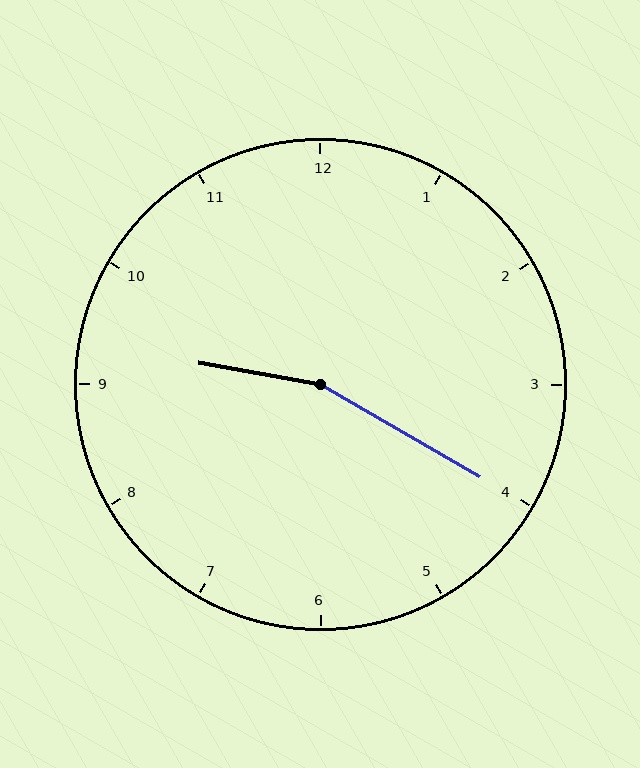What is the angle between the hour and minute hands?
Approximately 160 degrees.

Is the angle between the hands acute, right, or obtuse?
It is obtuse.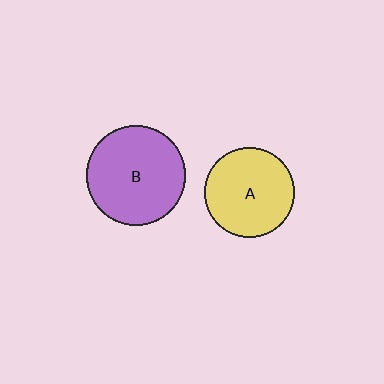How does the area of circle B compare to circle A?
Approximately 1.2 times.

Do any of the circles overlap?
No, none of the circles overlap.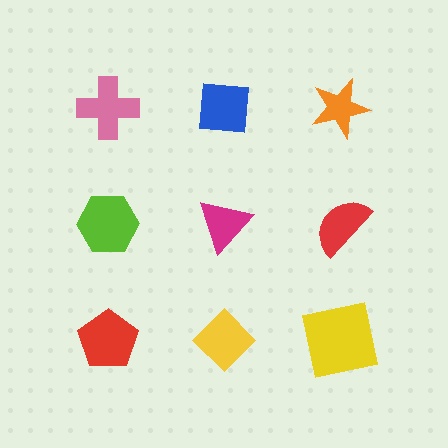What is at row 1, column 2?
A blue square.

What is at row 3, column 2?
A yellow diamond.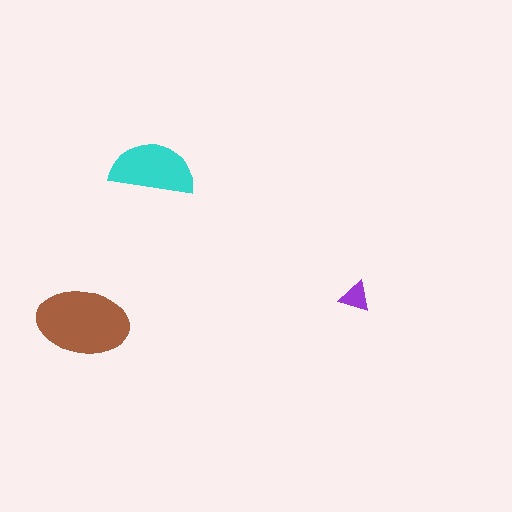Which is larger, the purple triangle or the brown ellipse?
The brown ellipse.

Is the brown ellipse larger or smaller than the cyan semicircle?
Larger.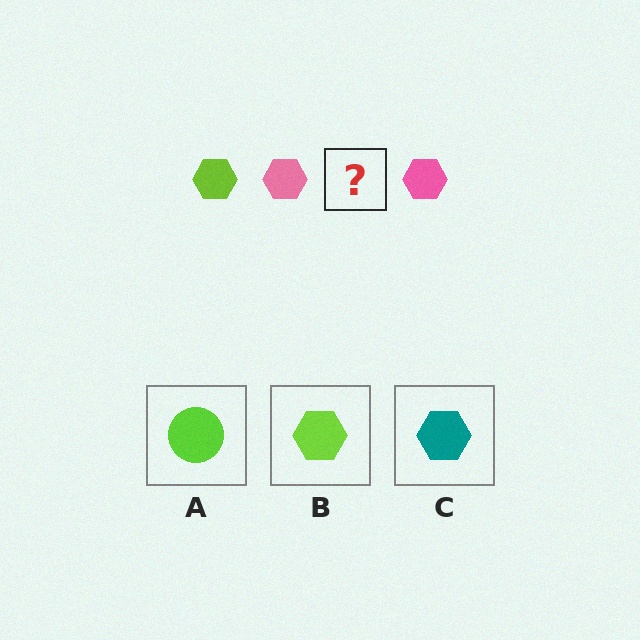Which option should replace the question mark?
Option B.